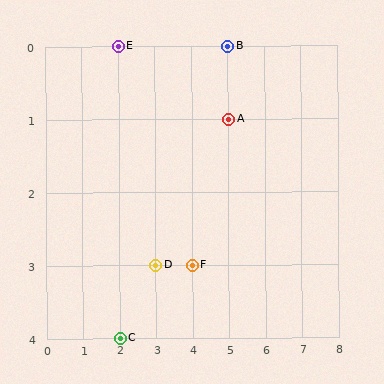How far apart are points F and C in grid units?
Points F and C are 2 columns and 1 row apart (about 2.2 grid units diagonally).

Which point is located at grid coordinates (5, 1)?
Point A is at (5, 1).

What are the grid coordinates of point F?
Point F is at grid coordinates (4, 3).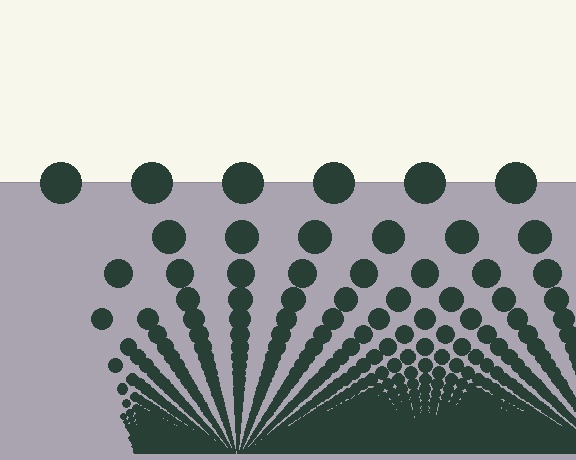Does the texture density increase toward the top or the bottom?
Density increases toward the bottom.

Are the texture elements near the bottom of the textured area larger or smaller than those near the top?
Smaller. The gradient is inverted — elements near the bottom are smaller and denser.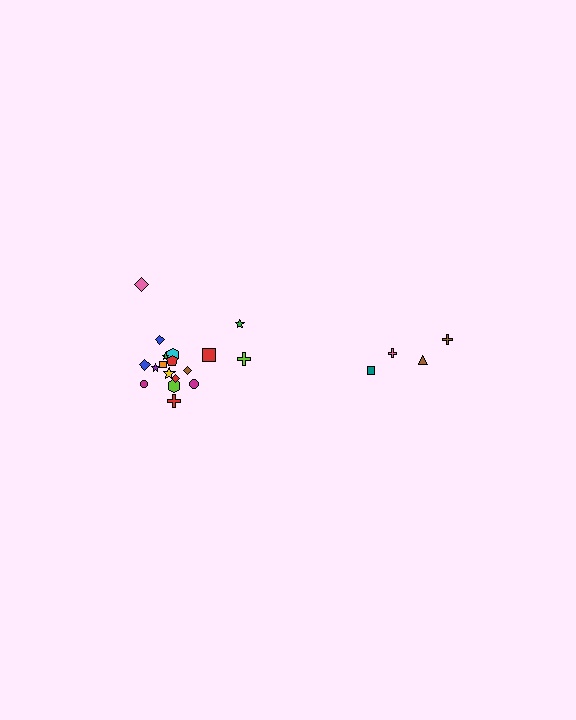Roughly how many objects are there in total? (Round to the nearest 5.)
Roughly 20 objects in total.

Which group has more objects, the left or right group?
The left group.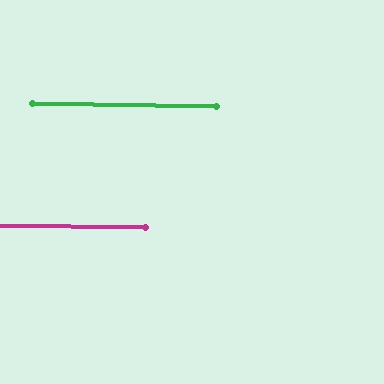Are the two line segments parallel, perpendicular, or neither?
Parallel — their directions differ by only 0.2°.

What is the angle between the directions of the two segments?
Approximately 0 degrees.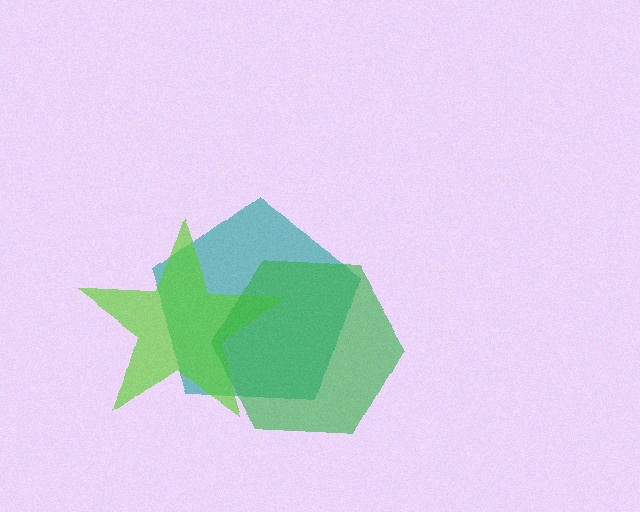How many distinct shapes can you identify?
There are 3 distinct shapes: a teal pentagon, a lime star, a green hexagon.